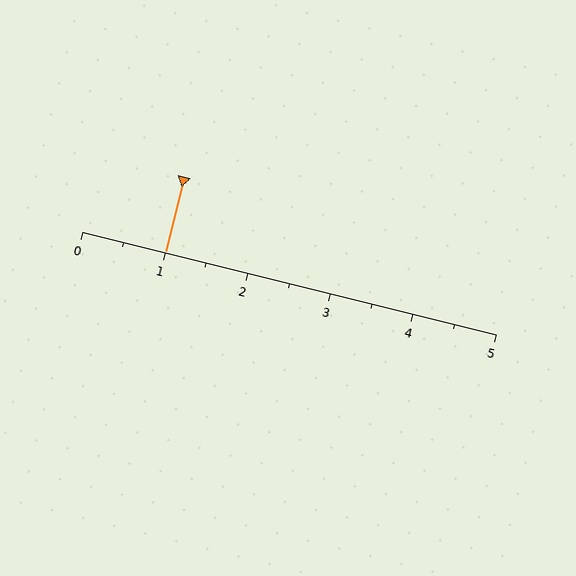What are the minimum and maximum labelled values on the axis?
The axis runs from 0 to 5.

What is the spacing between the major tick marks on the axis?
The major ticks are spaced 1 apart.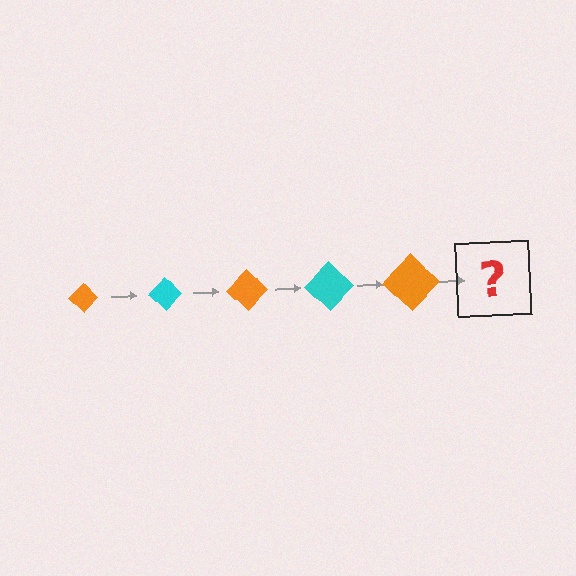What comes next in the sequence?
The next element should be a cyan diamond, larger than the previous one.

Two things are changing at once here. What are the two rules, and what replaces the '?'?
The two rules are that the diamond grows larger each step and the color cycles through orange and cyan. The '?' should be a cyan diamond, larger than the previous one.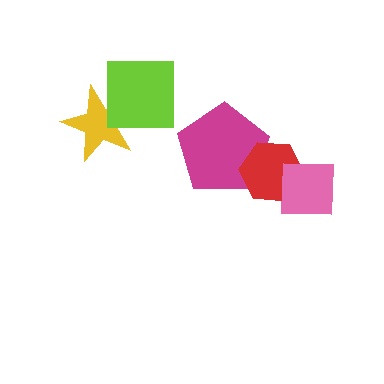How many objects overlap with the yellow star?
1 object overlaps with the yellow star.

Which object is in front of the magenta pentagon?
The red hexagon is in front of the magenta pentagon.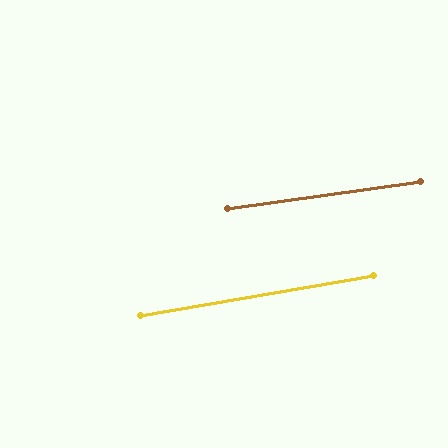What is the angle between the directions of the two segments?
Approximately 2 degrees.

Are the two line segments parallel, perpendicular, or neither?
Parallel — their directions differ by only 1.6°.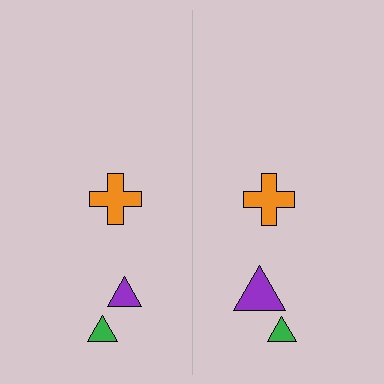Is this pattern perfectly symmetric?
No, the pattern is not perfectly symmetric. The purple triangle on the right side has a different size than its mirror counterpart.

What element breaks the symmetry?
The purple triangle on the right side has a different size than its mirror counterpart.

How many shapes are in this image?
There are 6 shapes in this image.